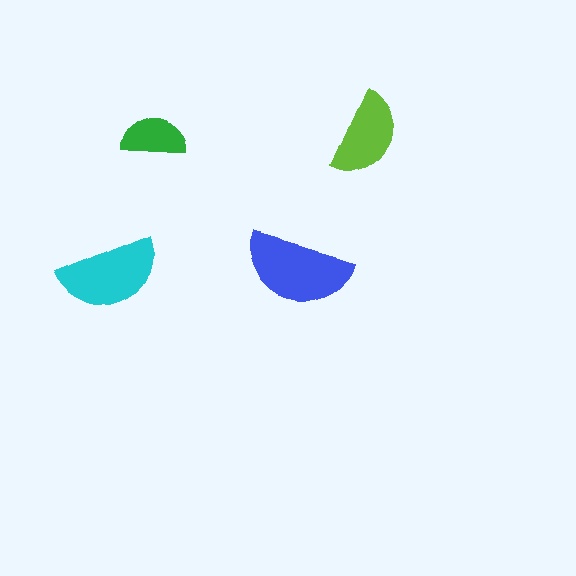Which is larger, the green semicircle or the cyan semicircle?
The cyan one.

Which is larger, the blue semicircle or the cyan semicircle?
The blue one.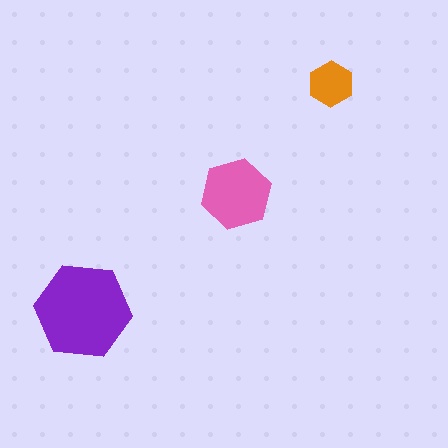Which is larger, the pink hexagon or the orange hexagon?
The pink one.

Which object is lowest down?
The purple hexagon is bottommost.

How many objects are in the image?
There are 3 objects in the image.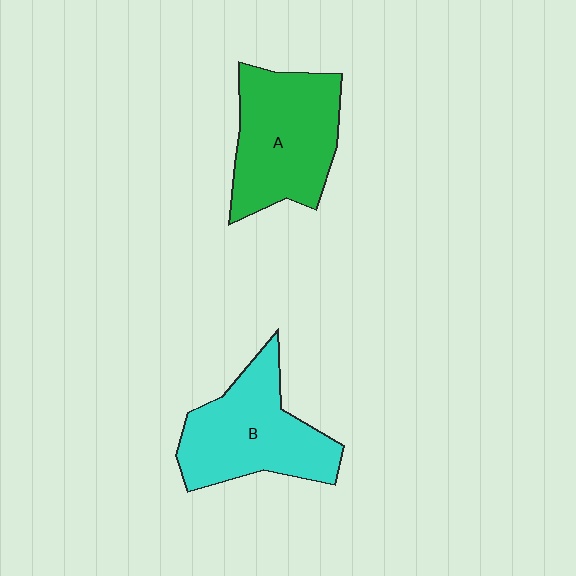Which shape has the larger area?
Shape A (green).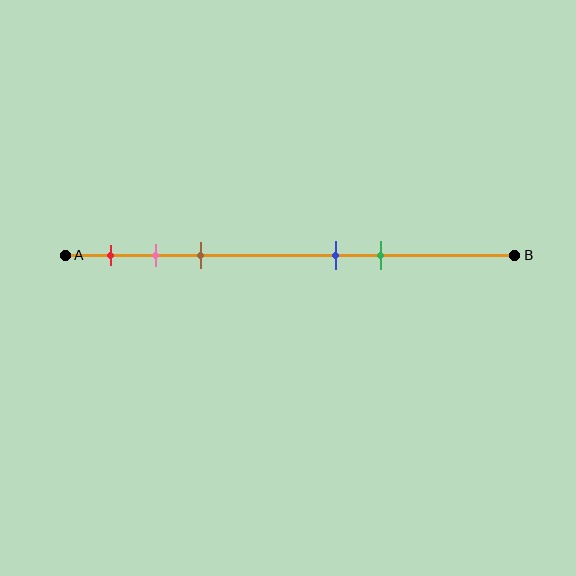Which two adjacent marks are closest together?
The pink and brown marks are the closest adjacent pair.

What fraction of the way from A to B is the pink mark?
The pink mark is approximately 20% (0.2) of the way from A to B.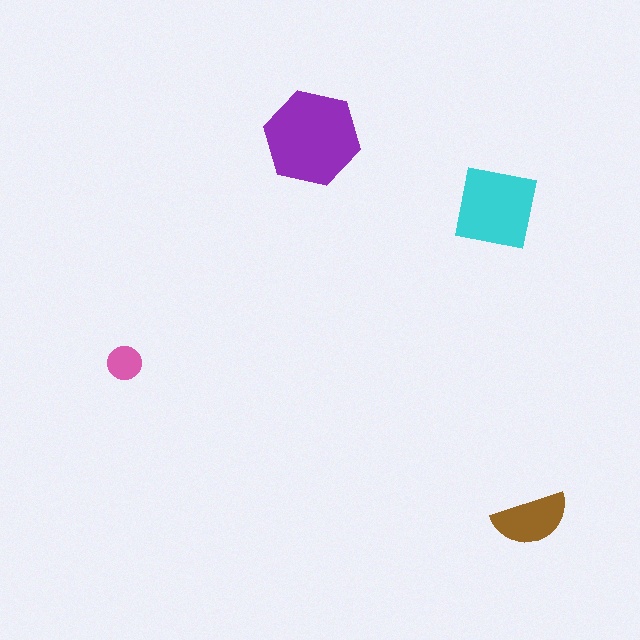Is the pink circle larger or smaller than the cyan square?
Smaller.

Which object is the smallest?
The pink circle.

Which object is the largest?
The purple hexagon.